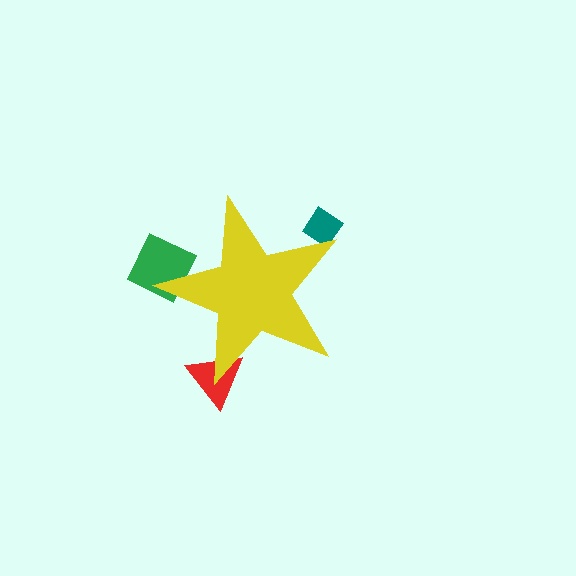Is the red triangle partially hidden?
Yes, the red triangle is partially hidden behind the yellow star.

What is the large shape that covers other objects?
A yellow star.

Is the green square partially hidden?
Yes, the green square is partially hidden behind the yellow star.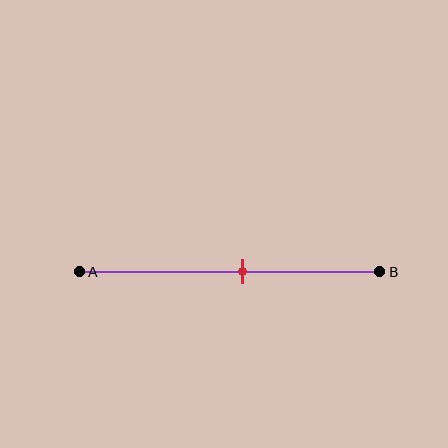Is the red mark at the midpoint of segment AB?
No, the mark is at about 55% from A, not at the 50% midpoint.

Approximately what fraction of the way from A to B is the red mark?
The red mark is approximately 55% of the way from A to B.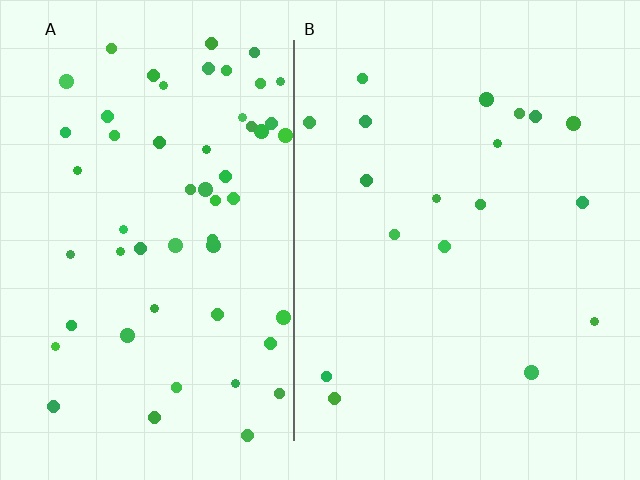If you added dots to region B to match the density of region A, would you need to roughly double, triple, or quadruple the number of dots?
Approximately triple.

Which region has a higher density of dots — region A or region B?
A (the left).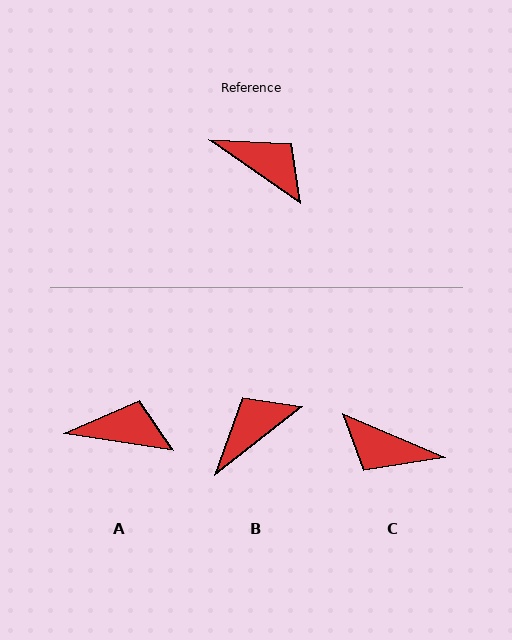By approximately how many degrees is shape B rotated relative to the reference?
Approximately 74 degrees counter-clockwise.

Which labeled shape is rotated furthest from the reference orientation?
C, about 168 degrees away.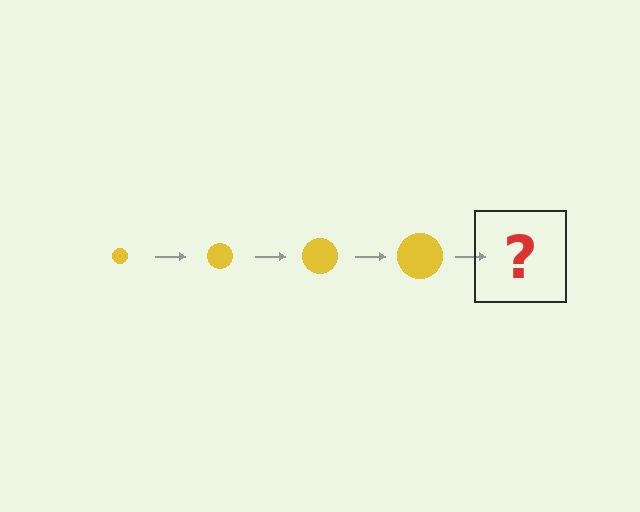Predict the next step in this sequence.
The next step is a yellow circle, larger than the previous one.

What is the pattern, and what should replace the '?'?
The pattern is that the circle gets progressively larger each step. The '?' should be a yellow circle, larger than the previous one.